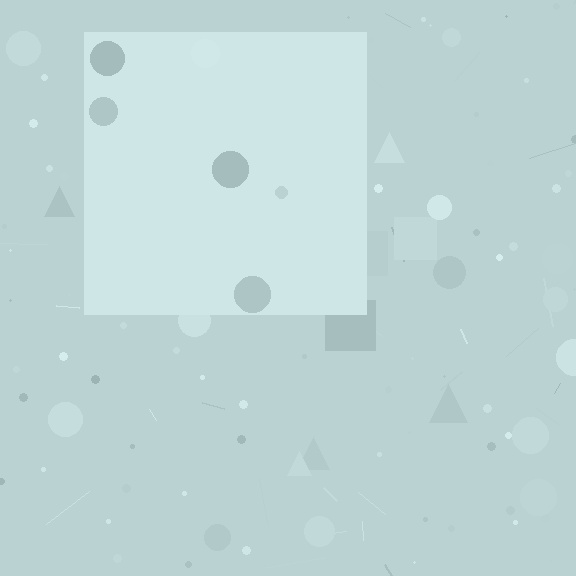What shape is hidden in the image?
A square is hidden in the image.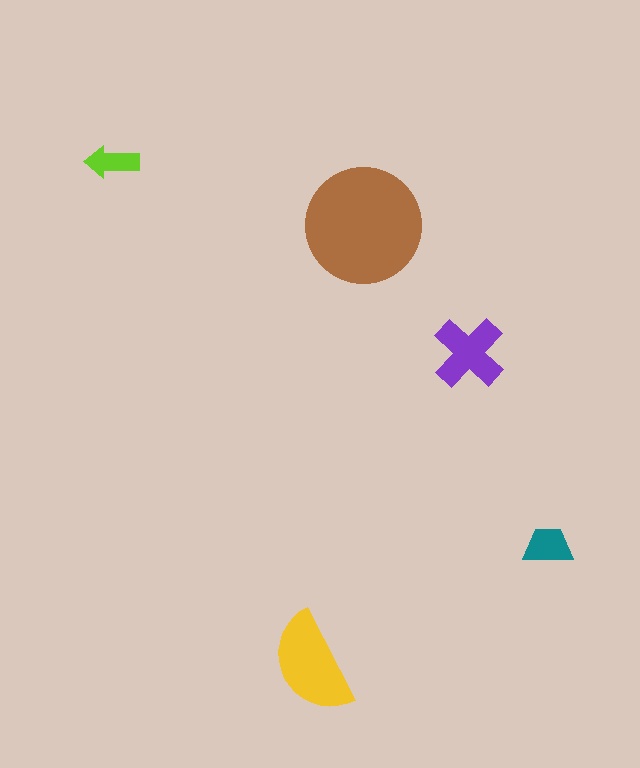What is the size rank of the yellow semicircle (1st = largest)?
2nd.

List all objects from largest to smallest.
The brown circle, the yellow semicircle, the purple cross, the teal trapezoid, the lime arrow.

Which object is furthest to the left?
The lime arrow is leftmost.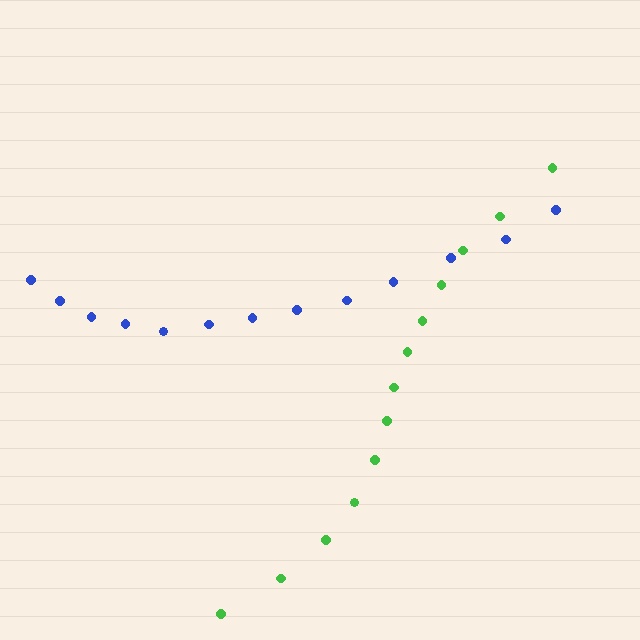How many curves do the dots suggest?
There are 2 distinct paths.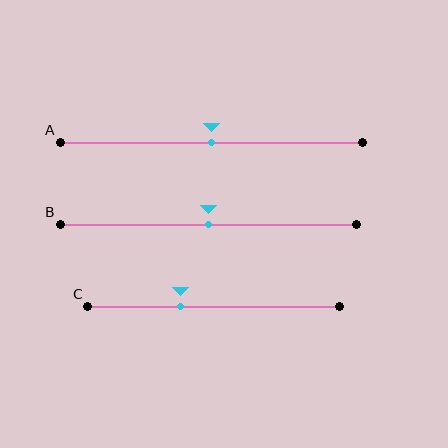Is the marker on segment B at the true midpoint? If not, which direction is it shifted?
Yes, the marker on segment B is at the true midpoint.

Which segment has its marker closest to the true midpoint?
Segment A has its marker closest to the true midpoint.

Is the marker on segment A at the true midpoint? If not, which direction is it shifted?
Yes, the marker on segment A is at the true midpoint.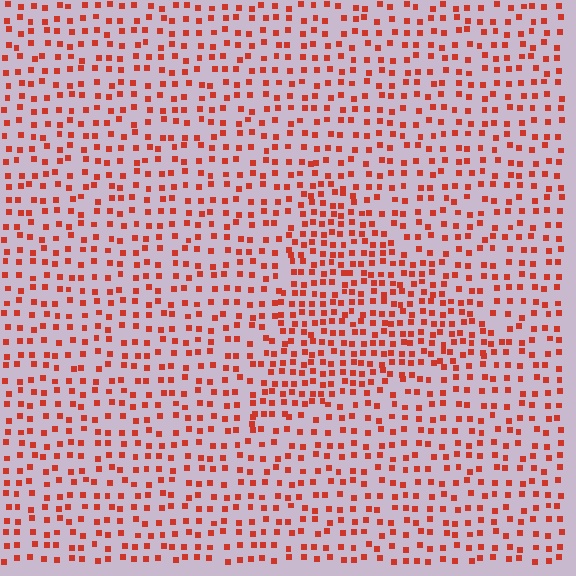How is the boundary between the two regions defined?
The boundary is defined by a change in element density (approximately 1.7x ratio). All elements are the same color, size, and shape.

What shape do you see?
I see a triangle.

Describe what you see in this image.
The image contains small red elements arranged at two different densities. A triangle-shaped region is visible where the elements are more densely packed than the surrounding area.